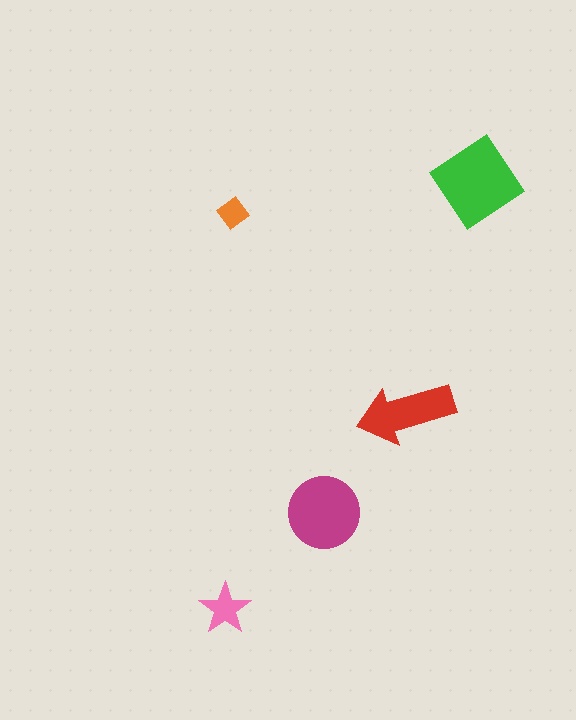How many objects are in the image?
There are 5 objects in the image.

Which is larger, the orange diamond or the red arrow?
The red arrow.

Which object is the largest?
The green diamond.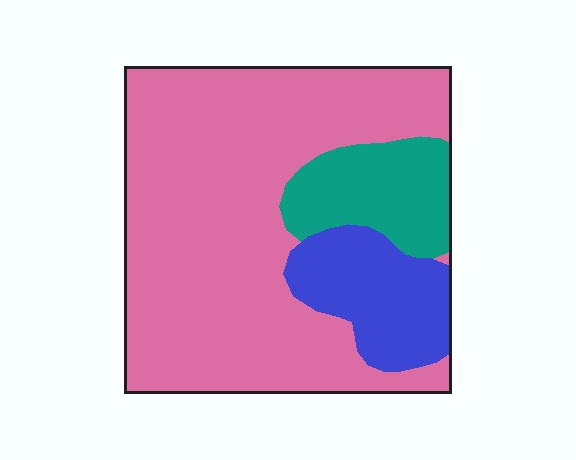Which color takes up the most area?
Pink, at roughly 70%.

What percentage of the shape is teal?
Teal takes up about one eighth (1/8) of the shape.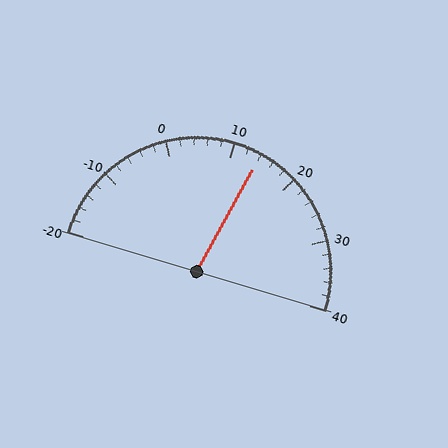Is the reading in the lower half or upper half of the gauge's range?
The reading is in the upper half of the range (-20 to 40).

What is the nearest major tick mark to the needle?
The nearest major tick mark is 10.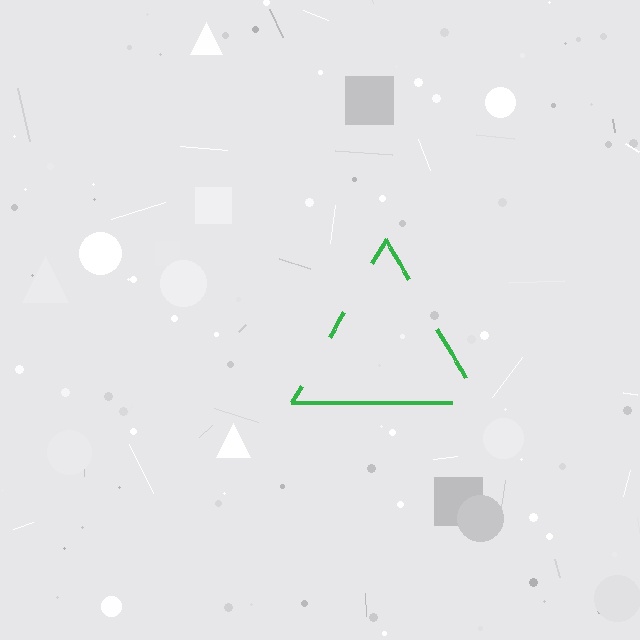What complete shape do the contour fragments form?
The contour fragments form a triangle.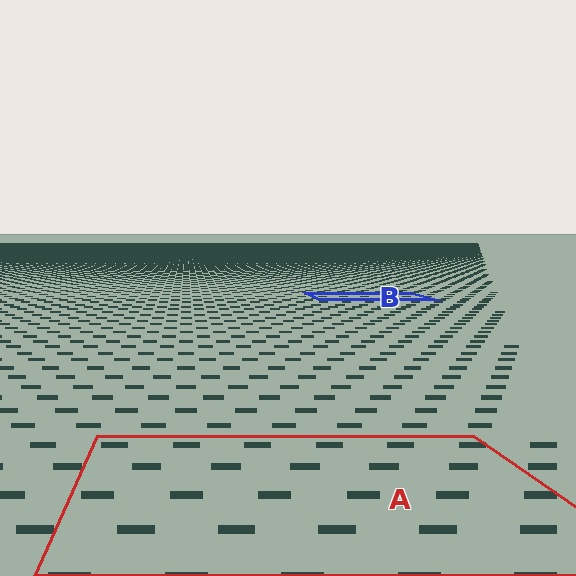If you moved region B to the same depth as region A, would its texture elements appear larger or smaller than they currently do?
They would appear larger. At a closer depth, the same texture elements are projected at a bigger on-screen size.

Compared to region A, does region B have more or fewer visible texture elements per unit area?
Region B has more texture elements per unit area — they are packed more densely because it is farther away.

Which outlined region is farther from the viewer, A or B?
Region B is farther from the viewer — the texture elements inside it appear smaller and more densely packed.